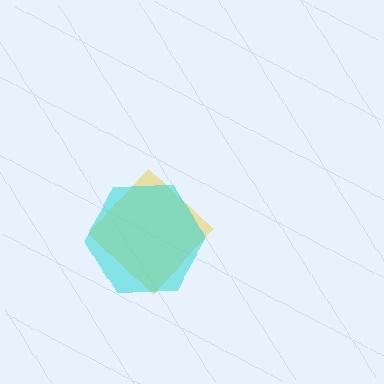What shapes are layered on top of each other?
The layered shapes are: a yellow diamond, a cyan hexagon.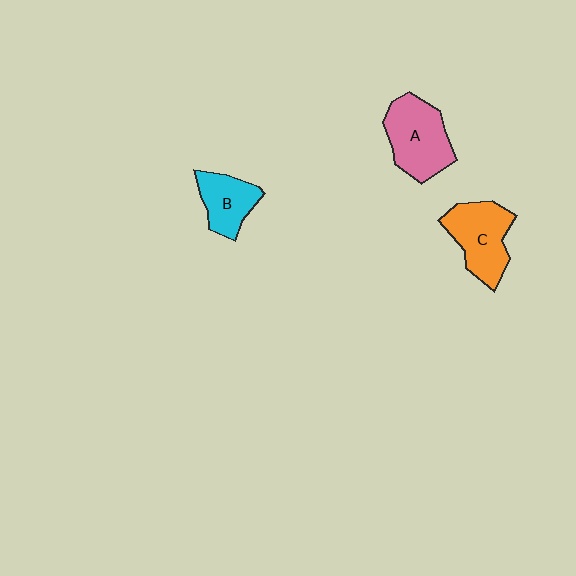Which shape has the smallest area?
Shape B (cyan).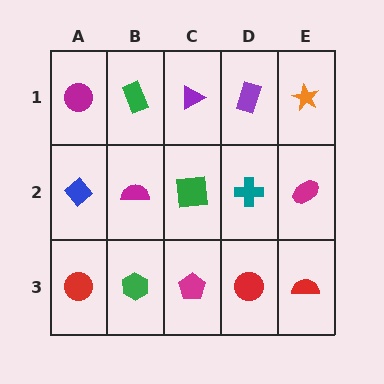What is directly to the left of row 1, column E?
A purple rectangle.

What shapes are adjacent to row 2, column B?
A green rectangle (row 1, column B), a green hexagon (row 3, column B), a blue diamond (row 2, column A), a green square (row 2, column C).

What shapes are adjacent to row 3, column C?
A green square (row 2, column C), a green hexagon (row 3, column B), a red circle (row 3, column D).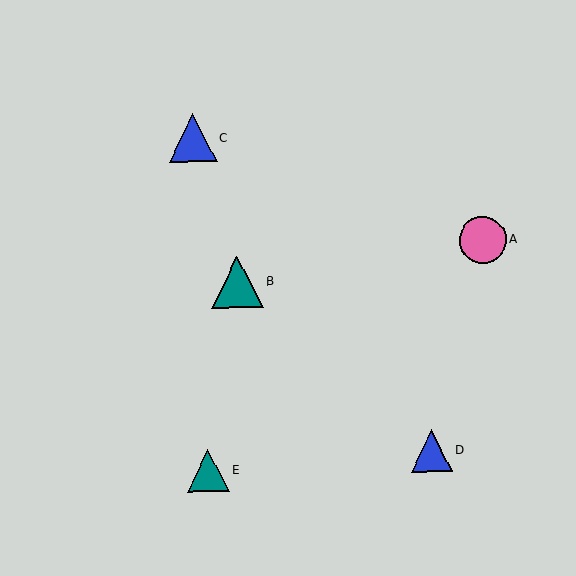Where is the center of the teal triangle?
The center of the teal triangle is at (238, 282).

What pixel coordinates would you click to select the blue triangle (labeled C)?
Click at (192, 138) to select the blue triangle C.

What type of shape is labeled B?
Shape B is a teal triangle.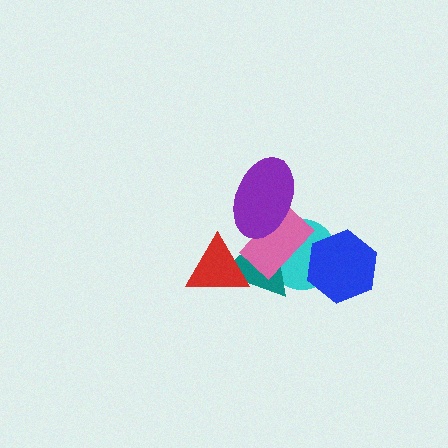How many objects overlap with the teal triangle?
4 objects overlap with the teal triangle.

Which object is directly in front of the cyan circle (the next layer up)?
The teal triangle is directly in front of the cyan circle.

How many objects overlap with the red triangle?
1 object overlaps with the red triangle.